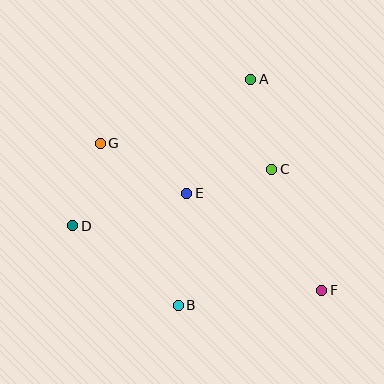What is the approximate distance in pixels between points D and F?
The distance between D and F is approximately 257 pixels.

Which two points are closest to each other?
Points D and G are closest to each other.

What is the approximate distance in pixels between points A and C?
The distance between A and C is approximately 92 pixels.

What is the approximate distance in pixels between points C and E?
The distance between C and E is approximately 88 pixels.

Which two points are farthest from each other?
Points F and G are farthest from each other.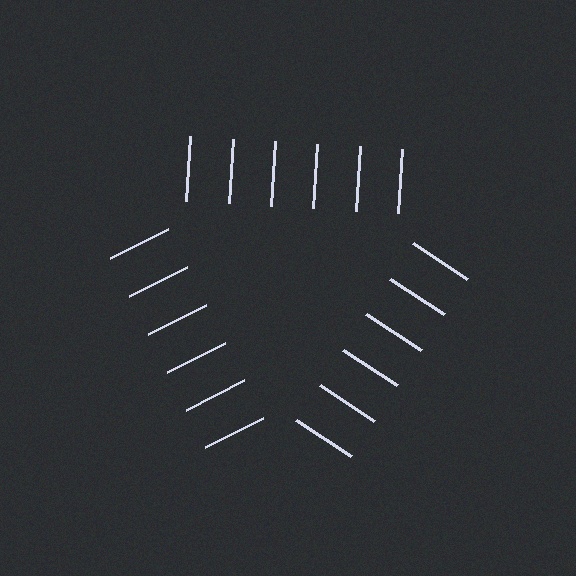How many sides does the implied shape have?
3 sides — the line-ends trace a triangle.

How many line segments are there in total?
18 — 6 along each of the 3 edges.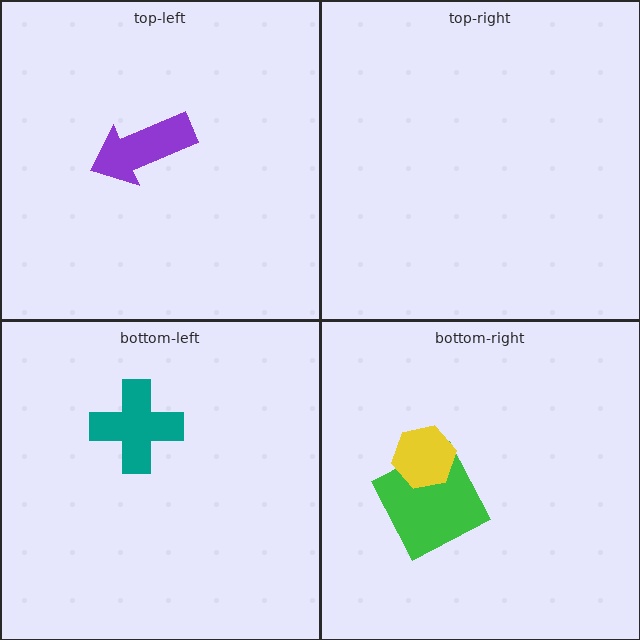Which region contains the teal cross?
The bottom-left region.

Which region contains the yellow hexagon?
The bottom-right region.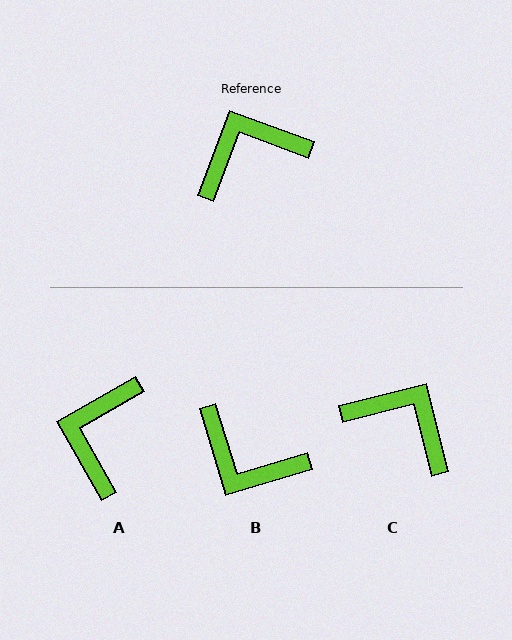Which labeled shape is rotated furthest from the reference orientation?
B, about 127 degrees away.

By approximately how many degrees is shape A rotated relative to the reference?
Approximately 50 degrees counter-clockwise.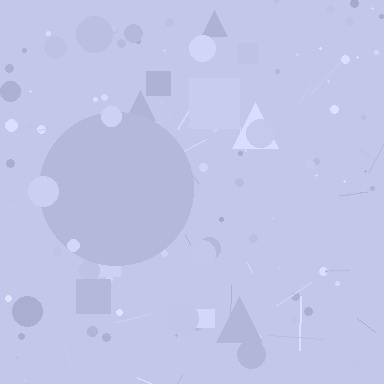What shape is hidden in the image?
A circle is hidden in the image.